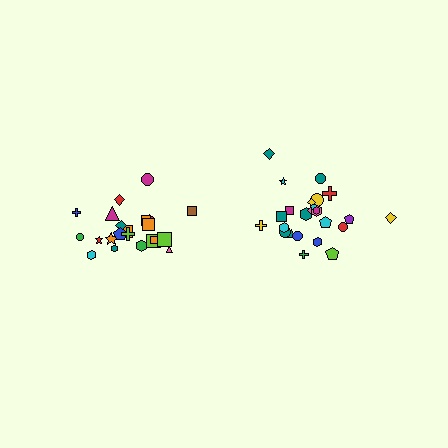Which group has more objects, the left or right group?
The right group.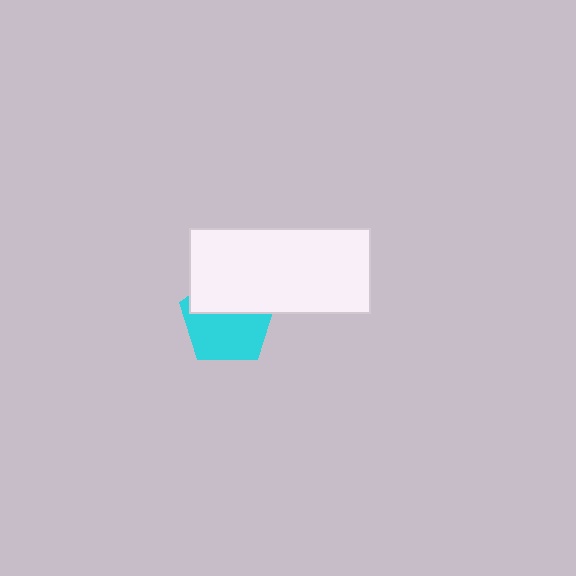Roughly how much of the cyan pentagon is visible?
About half of it is visible (roughly 58%).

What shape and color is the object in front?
The object in front is a white rectangle.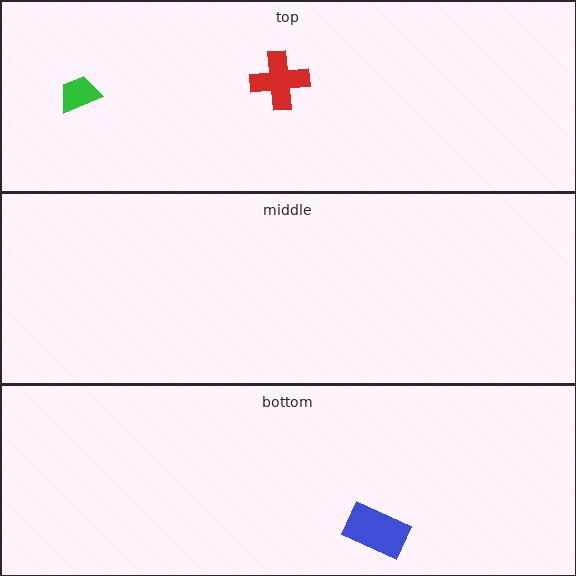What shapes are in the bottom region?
The blue rectangle.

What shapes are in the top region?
The green trapezoid, the red cross.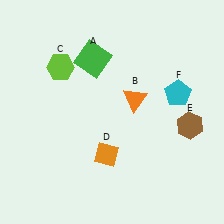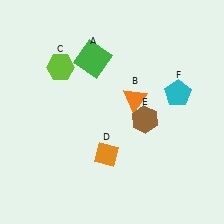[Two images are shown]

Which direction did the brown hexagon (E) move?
The brown hexagon (E) moved left.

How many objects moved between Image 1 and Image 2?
1 object moved between the two images.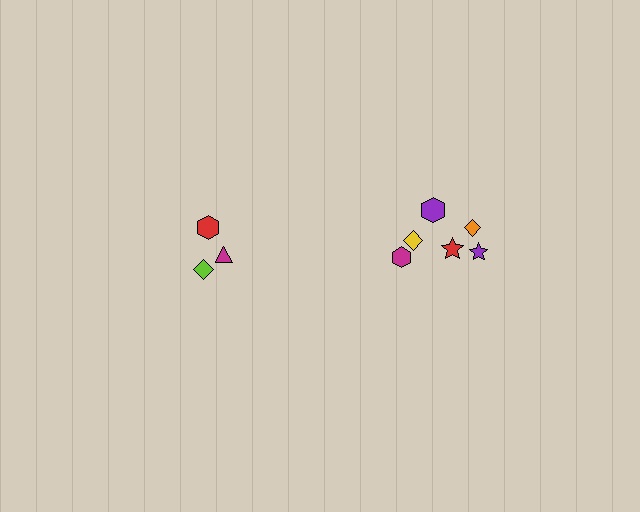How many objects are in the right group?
There are 6 objects.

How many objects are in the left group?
There are 3 objects.